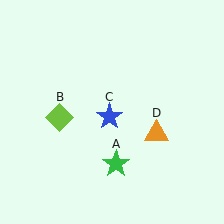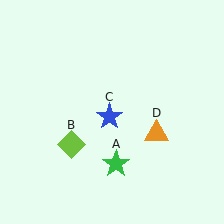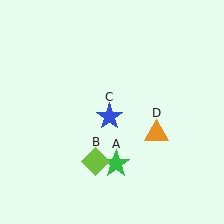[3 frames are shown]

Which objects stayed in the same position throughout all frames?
Green star (object A) and blue star (object C) and orange triangle (object D) remained stationary.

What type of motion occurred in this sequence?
The lime diamond (object B) rotated counterclockwise around the center of the scene.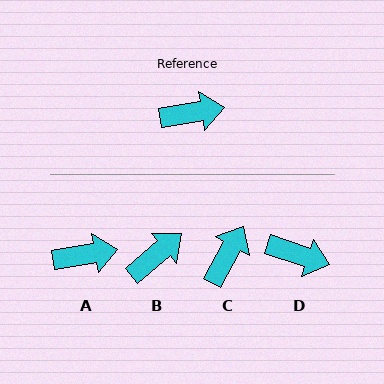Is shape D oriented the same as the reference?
No, it is off by about 28 degrees.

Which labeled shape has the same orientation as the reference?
A.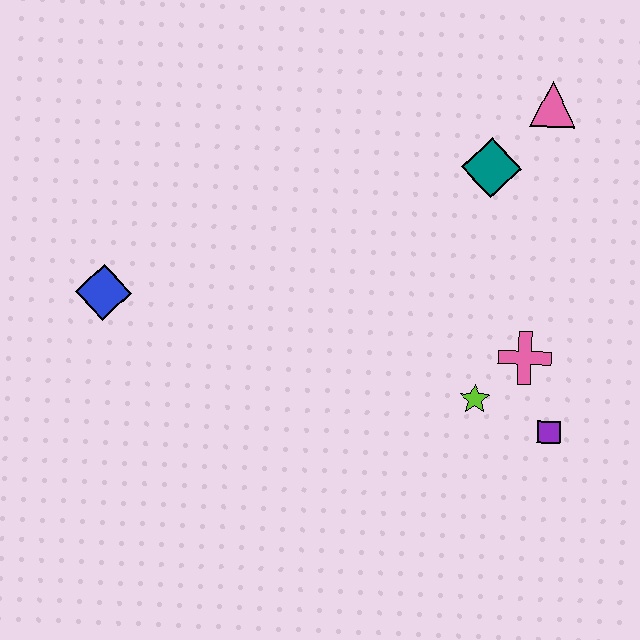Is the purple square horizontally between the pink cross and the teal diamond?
No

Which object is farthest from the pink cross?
The blue diamond is farthest from the pink cross.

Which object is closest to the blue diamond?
The lime star is closest to the blue diamond.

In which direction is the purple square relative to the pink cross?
The purple square is below the pink cross.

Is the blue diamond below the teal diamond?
Yes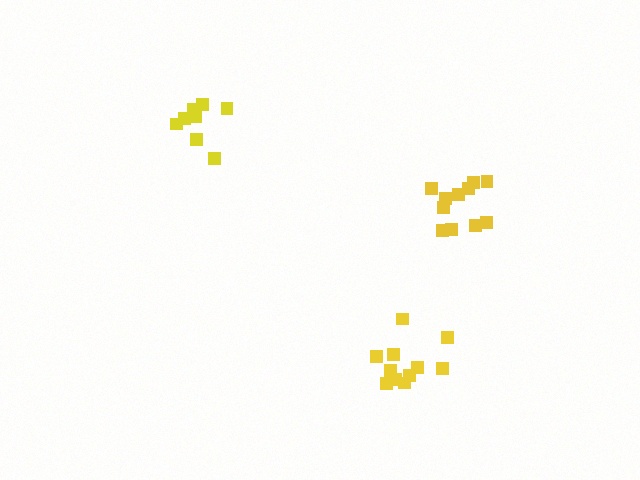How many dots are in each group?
Group 1: 8 dots, Group 2: 11 dots, Group 3: 12 dots (31 total).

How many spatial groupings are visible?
There are 3 spatial groupings.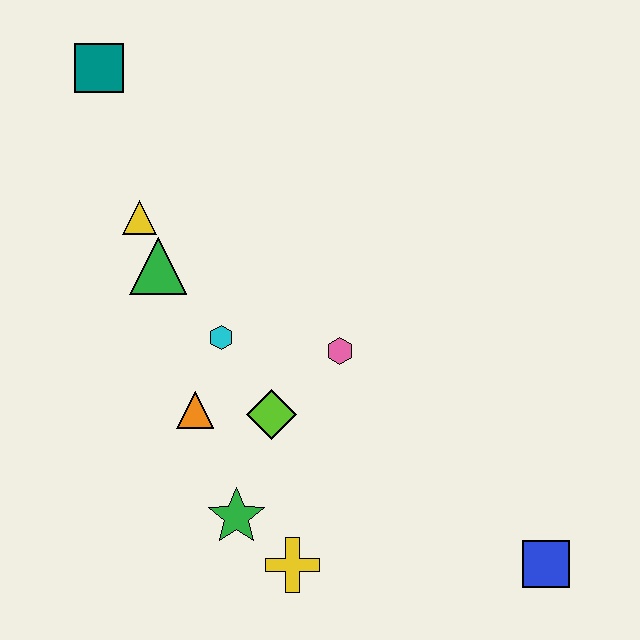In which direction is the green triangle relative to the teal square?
The green triangle is below the teal square.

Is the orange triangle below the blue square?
No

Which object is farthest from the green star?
The teal square is farthest from the green star.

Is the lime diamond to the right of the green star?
Yes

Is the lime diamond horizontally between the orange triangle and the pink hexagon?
Yes